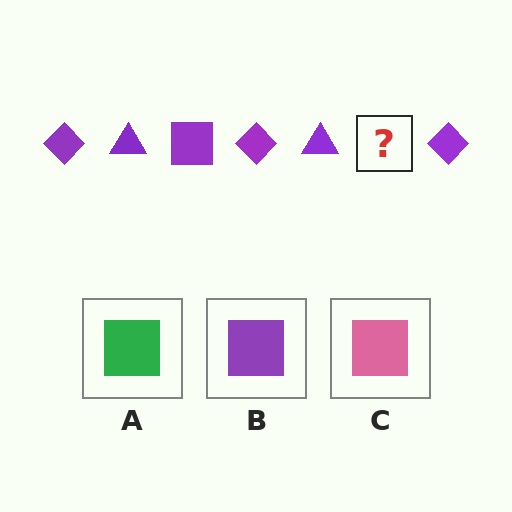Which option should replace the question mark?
Option B.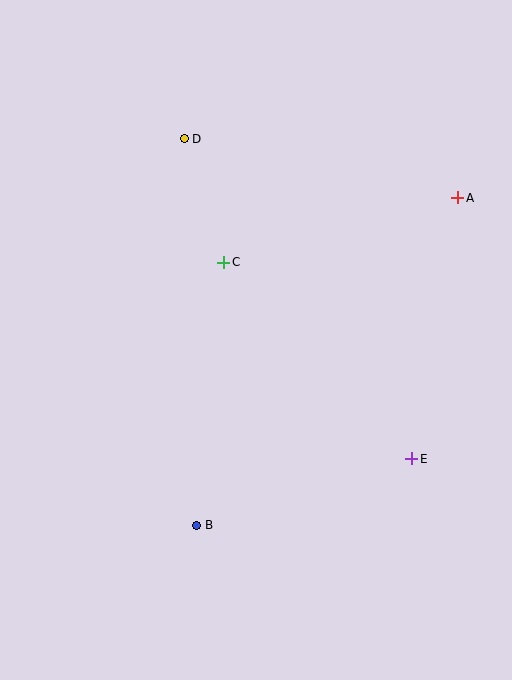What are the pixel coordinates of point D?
Point D is at (184, 139).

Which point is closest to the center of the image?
Point C at (224, 262) is closest to the center.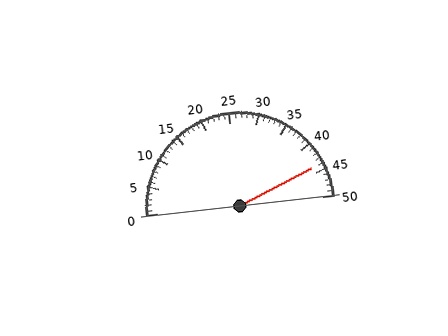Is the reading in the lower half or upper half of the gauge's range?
The reading is in the upper half of the range (0 to 50).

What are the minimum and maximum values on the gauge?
The gauge ranges from 0 to 50.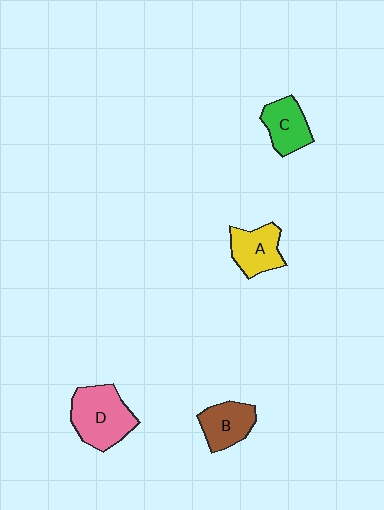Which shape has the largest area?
Shape D (pink).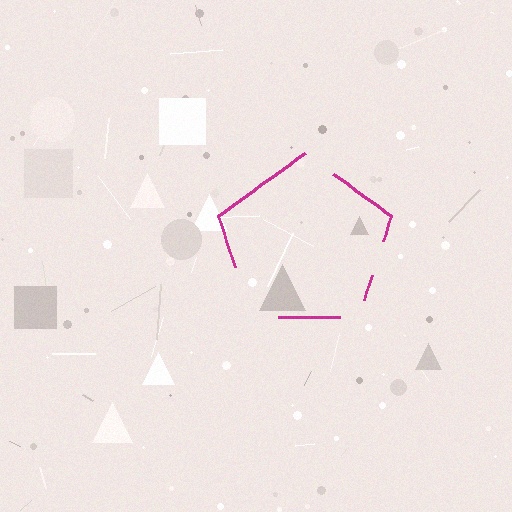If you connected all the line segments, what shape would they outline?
They would outline a pentagon.